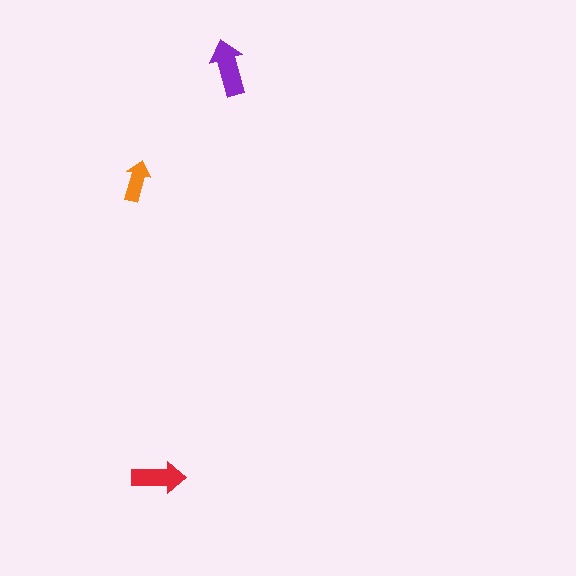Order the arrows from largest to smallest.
the purple one, the red one, the orange one.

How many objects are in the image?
There are 3 objects in the image.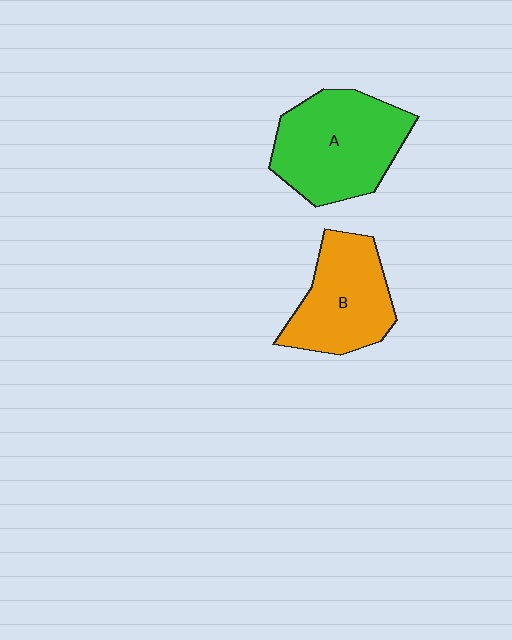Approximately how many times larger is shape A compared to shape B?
Approximately 1.2 times.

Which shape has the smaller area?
Shape B (orange).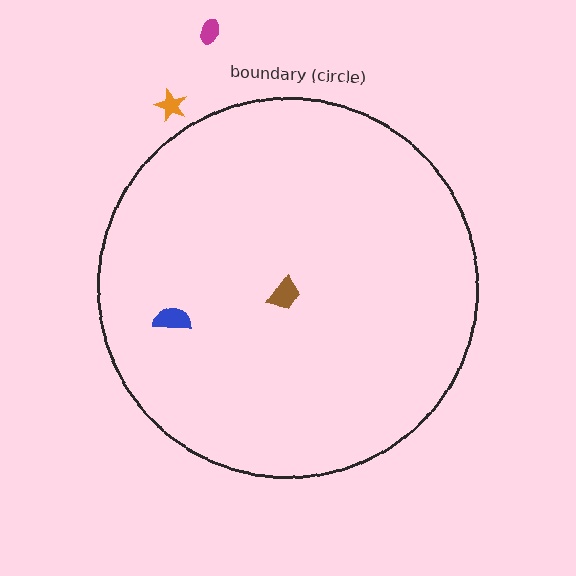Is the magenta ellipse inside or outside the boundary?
Outside.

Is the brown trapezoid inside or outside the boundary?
Inside.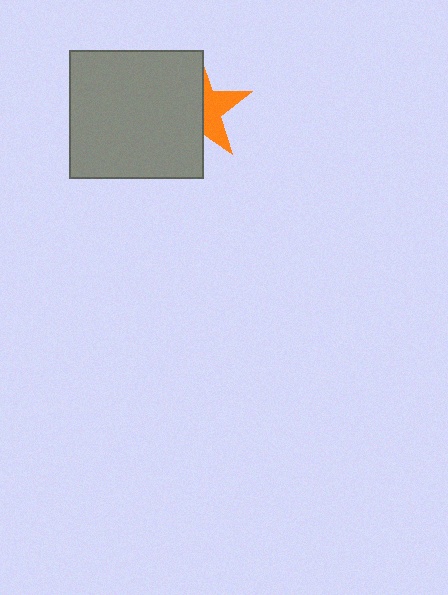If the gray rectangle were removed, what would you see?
You would see the complete orange star.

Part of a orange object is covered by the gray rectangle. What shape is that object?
It is a star.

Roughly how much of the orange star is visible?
A small part of it is visible (roughly 42%).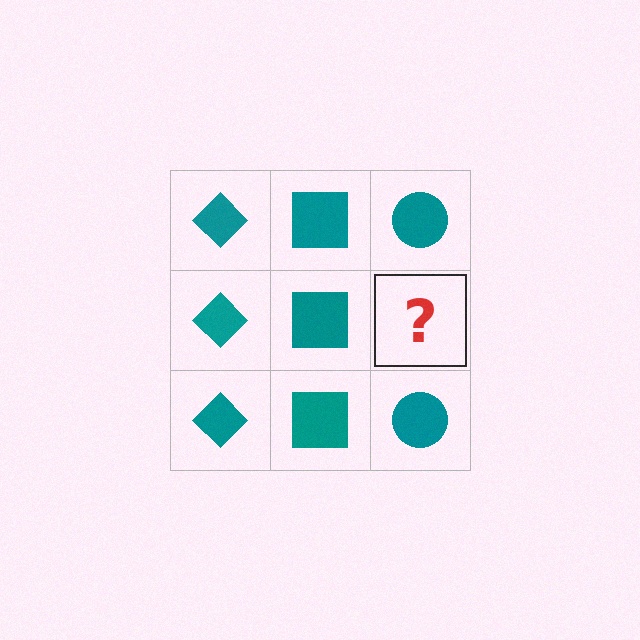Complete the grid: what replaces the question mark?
The question mark should be replaced with a teal circle.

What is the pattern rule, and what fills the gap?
The rule is that each column has a consistent shape. The gap should be filled with a teal circle.